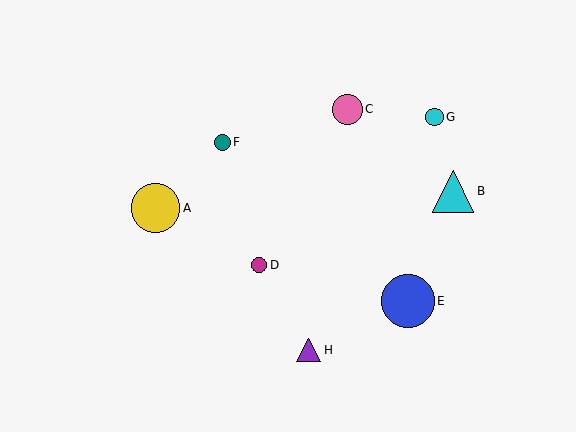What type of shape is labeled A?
Shape A is a yellow circle.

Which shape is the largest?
The blue circle (labeled E) is the largest.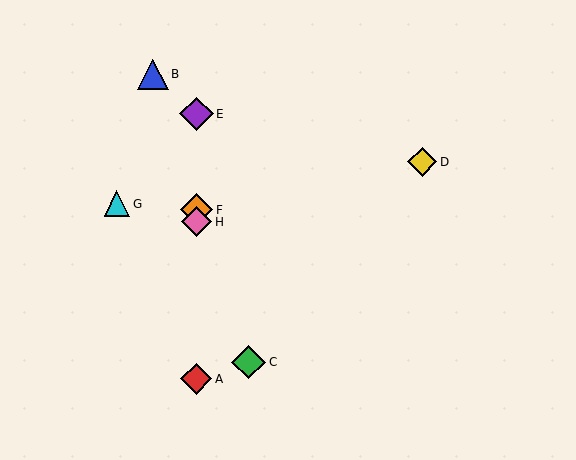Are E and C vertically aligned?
No, E is at x≈196 and C is at x≈249.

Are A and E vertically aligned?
Yes, both are at x≈196.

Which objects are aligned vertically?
Objects A, E, F, H are aligned vertically.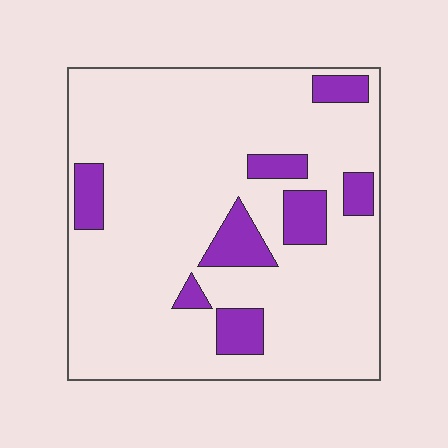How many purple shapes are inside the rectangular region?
8.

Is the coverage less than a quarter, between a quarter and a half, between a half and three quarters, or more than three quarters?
Less than a quarter.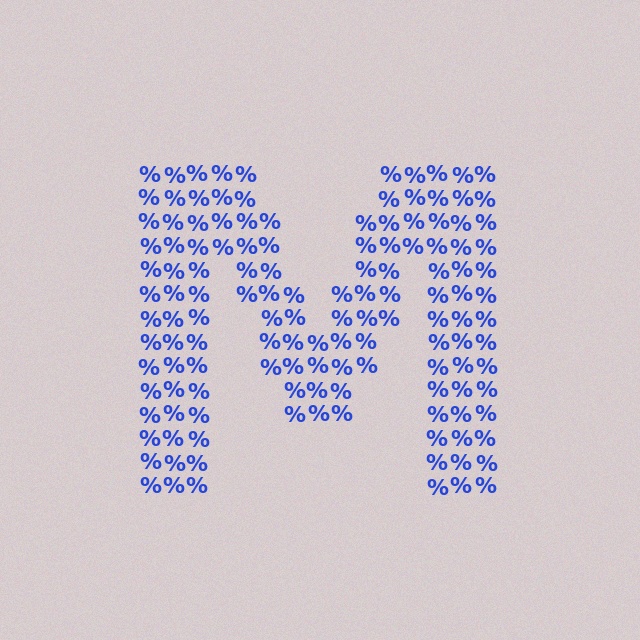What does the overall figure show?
The overall figure shows the letter M.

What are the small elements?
The small elements are percent signs.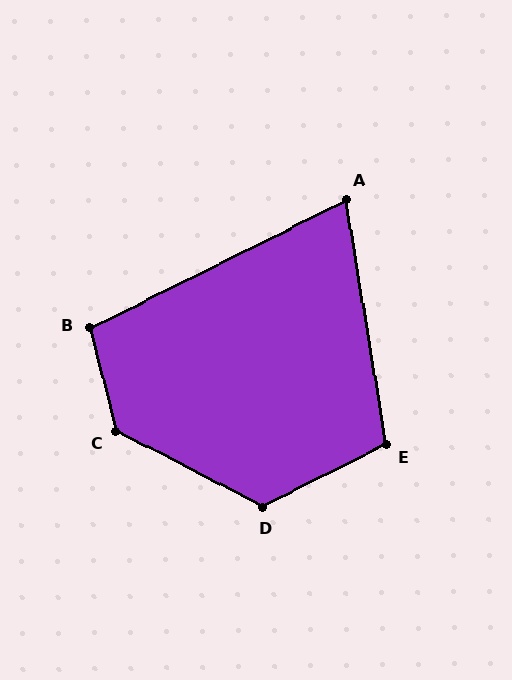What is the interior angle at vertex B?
Approximately 102 degrees (obtuse).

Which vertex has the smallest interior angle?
A, at approximately 73 degrees.